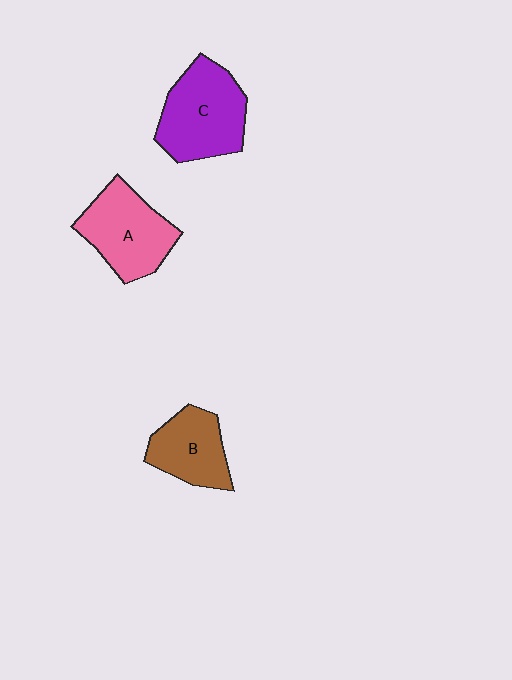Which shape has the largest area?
Shape C (purple).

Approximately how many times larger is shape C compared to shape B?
Approximately 1.4 times.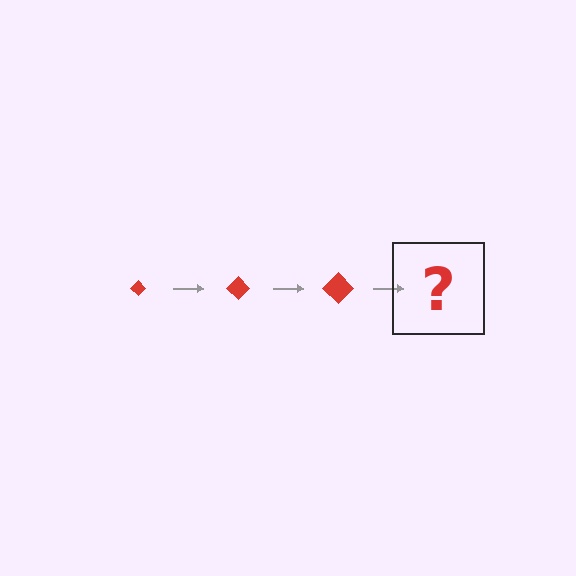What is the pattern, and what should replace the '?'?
The pattern is that the diamond gets progressively larger each step. The '?' should be a red diamond, larger than the previous one.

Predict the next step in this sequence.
The next step is a red diamond, larger than the previous one.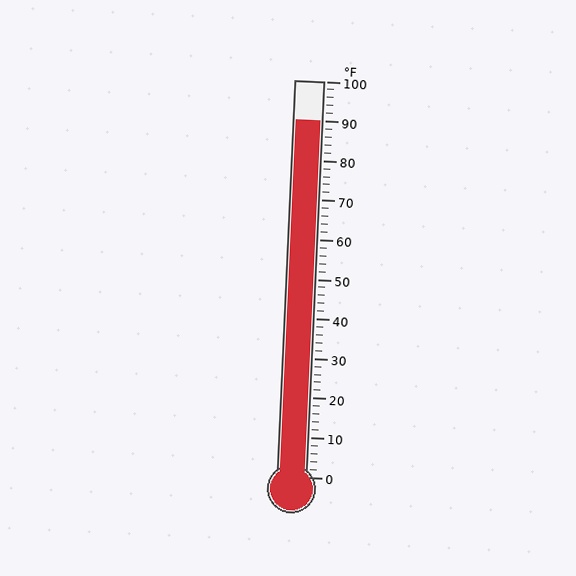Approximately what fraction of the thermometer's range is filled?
The thermometer is filled to approximately 90% of its range.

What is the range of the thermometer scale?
The thermometer scale ranges from 0°F to 100°F.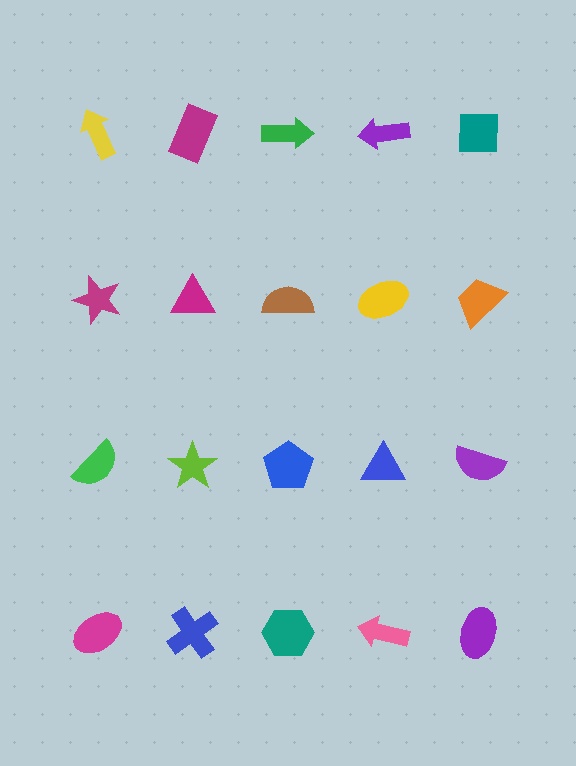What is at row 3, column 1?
A green semicircle.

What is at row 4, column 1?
A magenta ellipse.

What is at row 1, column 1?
A yellow arrow.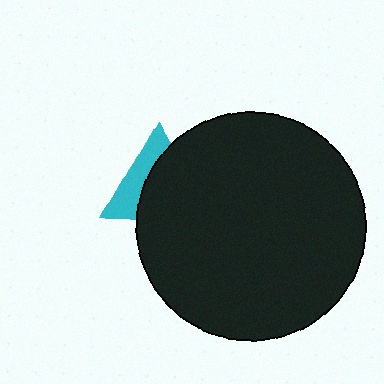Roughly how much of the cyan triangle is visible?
A small part of it is visible (roughly 40%).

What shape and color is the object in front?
The object in front is a black circle.